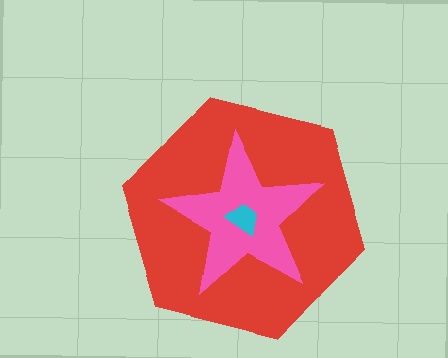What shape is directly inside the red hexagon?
The pink star.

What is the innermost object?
The cyan trapezoid.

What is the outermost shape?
The red hexagon.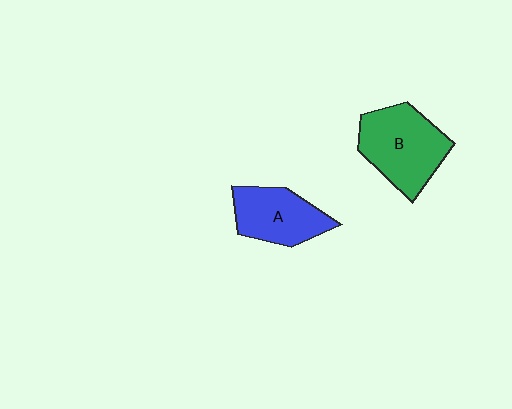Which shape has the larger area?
Shape B (green).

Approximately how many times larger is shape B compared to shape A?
Approximately 1.3 times.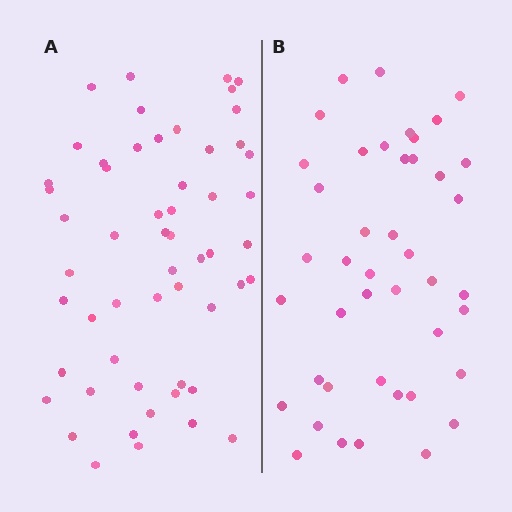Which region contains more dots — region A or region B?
Region A (the left region) has more dots.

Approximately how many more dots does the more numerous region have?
Region A has roughly 12 or so more dots than region B.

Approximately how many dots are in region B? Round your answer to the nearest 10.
About 40 dots. (The exact count is 43, which rounds to 40.)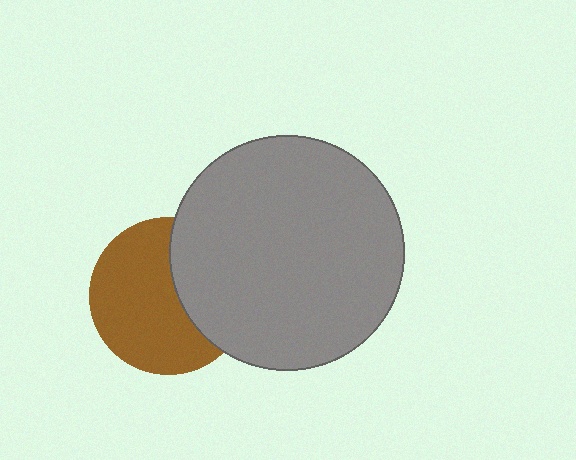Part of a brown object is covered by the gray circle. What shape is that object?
It is a circle.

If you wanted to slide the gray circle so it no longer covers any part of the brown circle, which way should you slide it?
Slide it right — that is the most direct way to separate the two shapes.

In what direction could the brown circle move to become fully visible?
The brown circle could move left. That would shift it out from behind the gray circle entirely.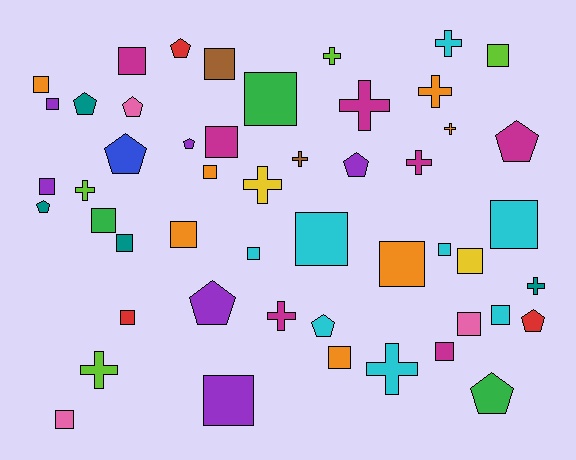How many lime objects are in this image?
There are 4 lime objects.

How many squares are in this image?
There are 25 squares.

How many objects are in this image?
There are 50 objects.